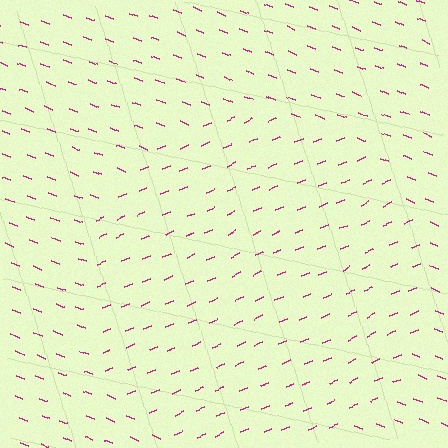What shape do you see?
I see a circle.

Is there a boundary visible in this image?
Yes, there is a texture boundary formed by a change in line orientation.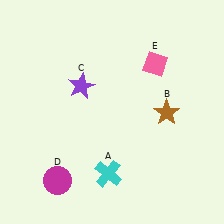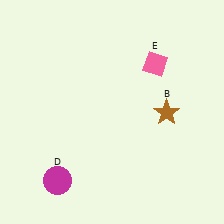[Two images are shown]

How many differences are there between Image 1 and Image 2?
There are 2 differences between the two images.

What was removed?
The cyan cross (A), the purple star (C) were removed in Image 2.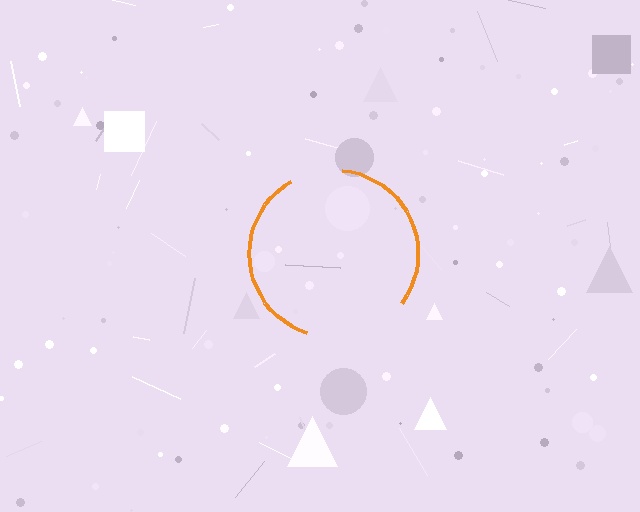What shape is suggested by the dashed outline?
The dashed outline suggests a circle.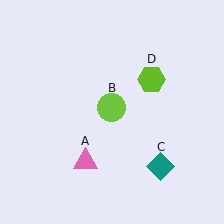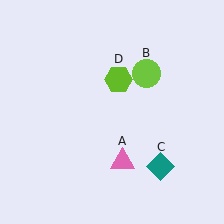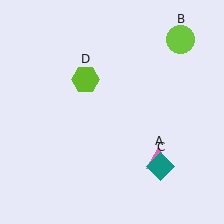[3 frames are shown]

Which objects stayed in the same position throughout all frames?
Teal diamond (object C) remained stationary.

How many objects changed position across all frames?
3 objects changed position: pink triangle (object A), lime circle (object B), lime hexagon (object D).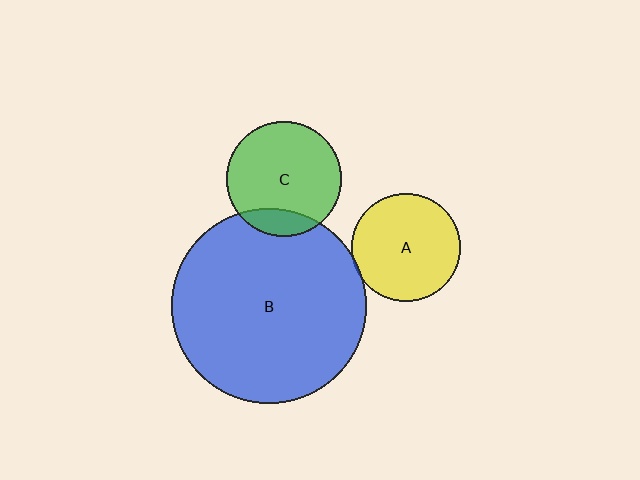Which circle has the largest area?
Circle B (blue).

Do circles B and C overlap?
Yes.